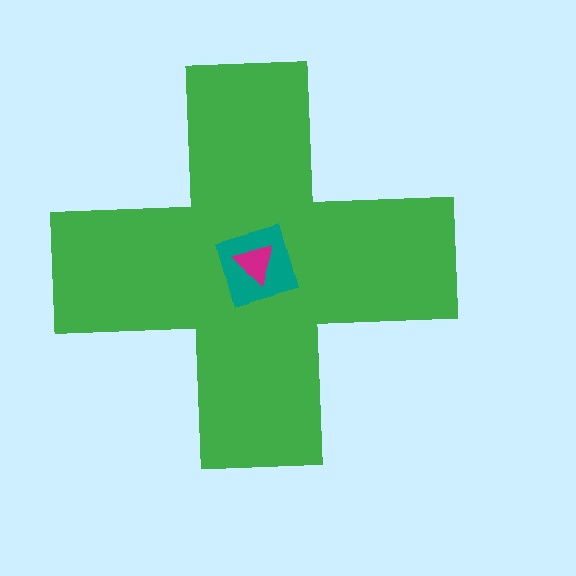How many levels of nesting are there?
3.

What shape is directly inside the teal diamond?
The magenta triangle.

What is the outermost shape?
The green cross.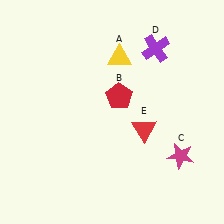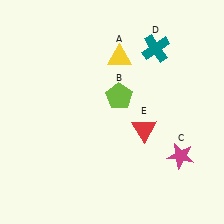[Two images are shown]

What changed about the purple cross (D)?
In Image 1, D is purple. In Image 2, it changed to teal.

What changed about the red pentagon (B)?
In Image 1, B is red. In Image 2, it changed to lime.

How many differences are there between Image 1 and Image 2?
There are 2 differences between the two images.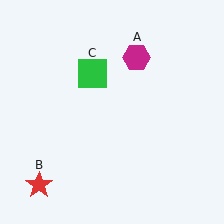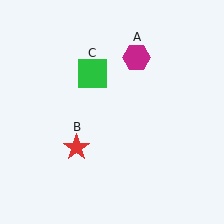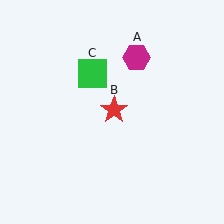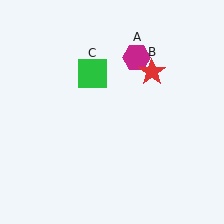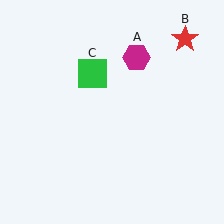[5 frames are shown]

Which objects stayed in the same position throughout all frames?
Magenta hexagon (object A) and green square (object C) remained stationary.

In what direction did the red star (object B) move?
The red star (object B) moved up and to the right.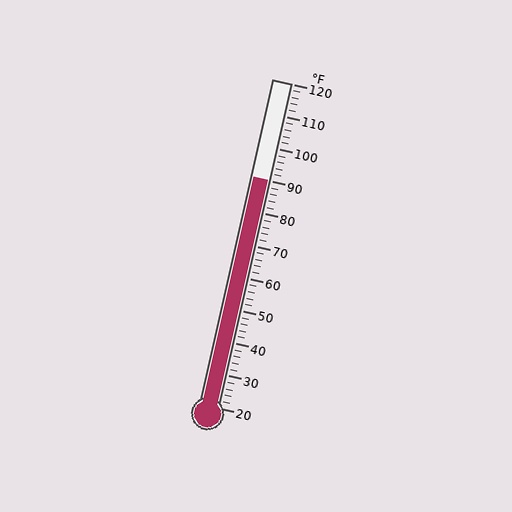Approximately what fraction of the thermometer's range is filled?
The thermometer is filled to approximately 70% of its range.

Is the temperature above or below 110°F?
The temperature is below 110°F.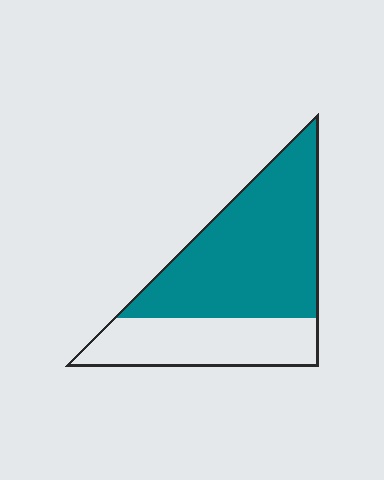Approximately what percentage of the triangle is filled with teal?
Approximately 65%.